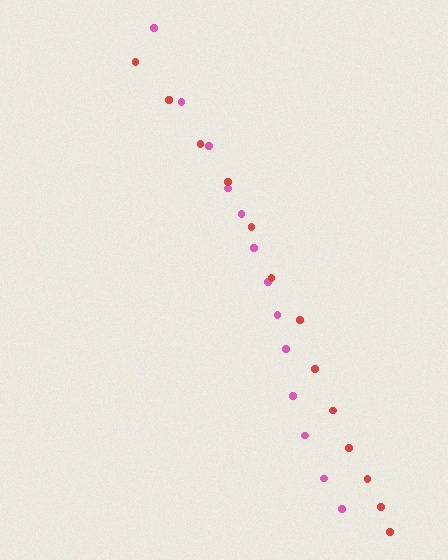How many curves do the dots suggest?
There are 2 distinct paths.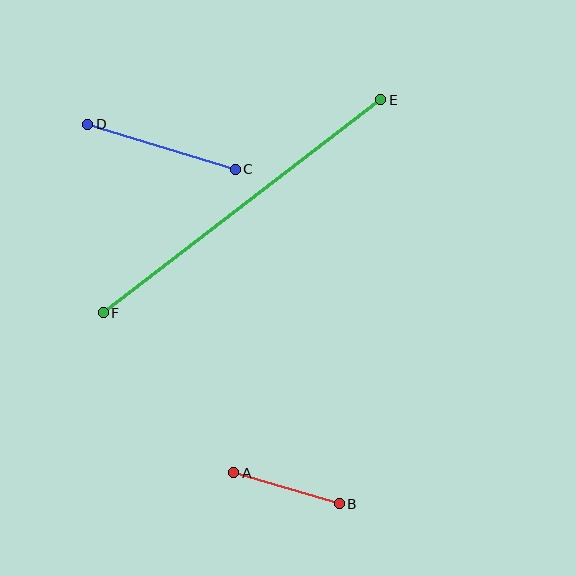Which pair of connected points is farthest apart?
Points E and F are farthest apart.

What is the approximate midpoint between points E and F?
The midpoint is at approximately (242, 206) pixels.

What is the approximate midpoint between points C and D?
The midpoint is at approximately (161, 147) pixels.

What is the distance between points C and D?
The distance is approximately 154 pixels.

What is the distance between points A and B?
The distance is approximately 110 pixels.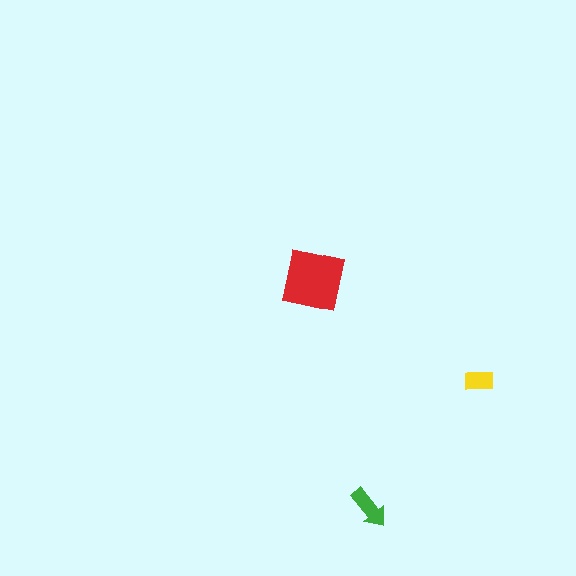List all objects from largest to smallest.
The red square, the green arrow, the yellow rectangle.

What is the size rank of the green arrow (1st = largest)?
2nd.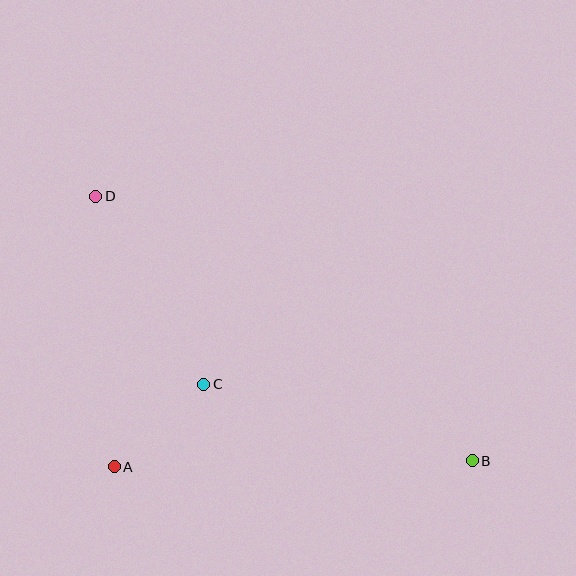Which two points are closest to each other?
Points A and C are closest to each other.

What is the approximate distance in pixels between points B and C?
The distance between B and C is approximately 279 pixels.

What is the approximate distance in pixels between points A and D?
The distance between A and D is approximately 271 pixels.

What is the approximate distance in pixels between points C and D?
The distance between C and D is approximately 217 pixels.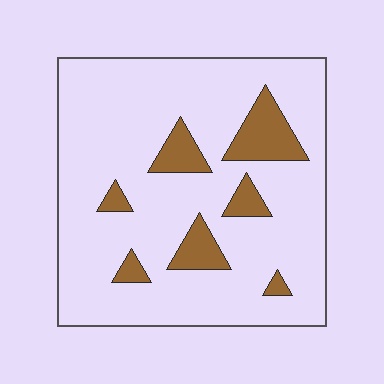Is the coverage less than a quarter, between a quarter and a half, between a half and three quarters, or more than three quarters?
Less than a quarter.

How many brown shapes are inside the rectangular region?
7.